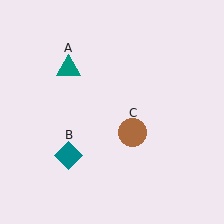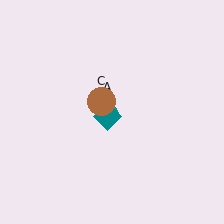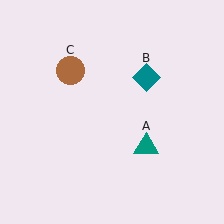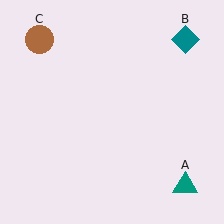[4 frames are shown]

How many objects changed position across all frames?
3 objects changed position: teal triangle (object A), teal diamond (object B), brown circle (object C).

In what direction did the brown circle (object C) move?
The brown circle (object C) moved up and to the left.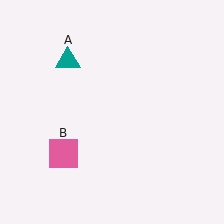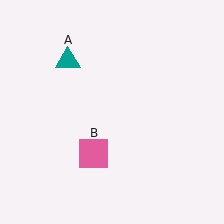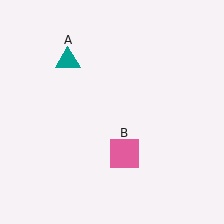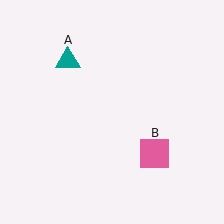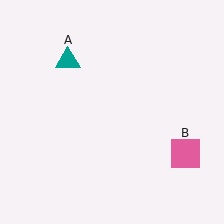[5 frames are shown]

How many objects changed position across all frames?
1 object changed position: pink square (object B).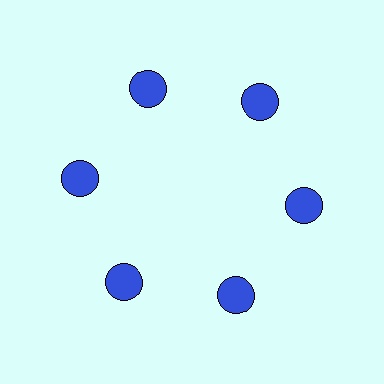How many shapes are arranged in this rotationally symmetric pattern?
There are 6 shapes, arranged in 6 groups of 1.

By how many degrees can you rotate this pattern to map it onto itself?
The pattern maps onto itself every 60 degrees of rotation.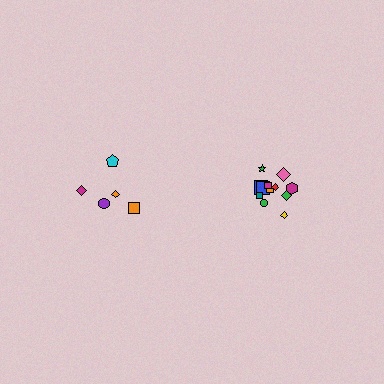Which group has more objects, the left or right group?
The right group.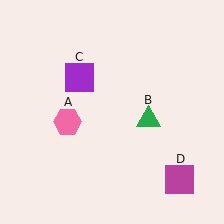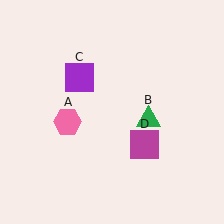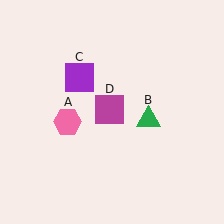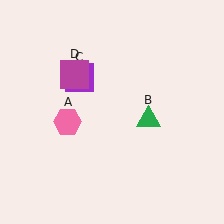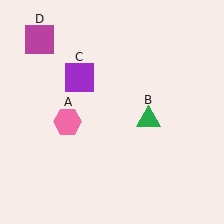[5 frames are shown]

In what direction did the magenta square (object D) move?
The magenta square (object D) moved up and to the left.